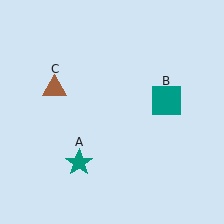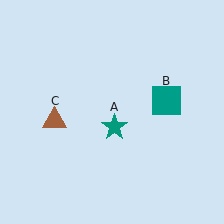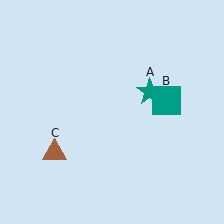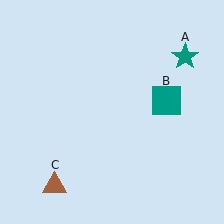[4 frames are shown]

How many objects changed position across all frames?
2 objects changed position: teal star (object A), brown triangle (object C).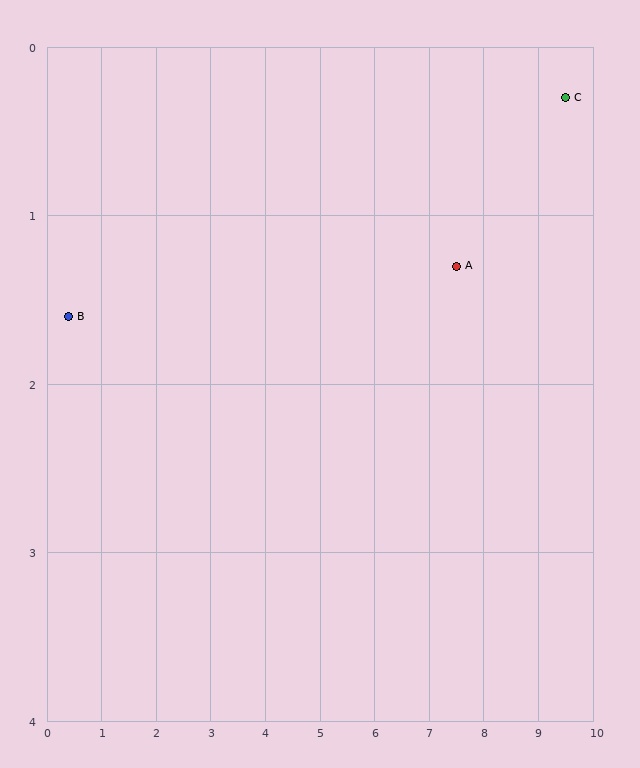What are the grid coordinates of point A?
Point A is at approximately (7.5, 1.3).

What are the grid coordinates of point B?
Point B is at approximately (0.4, 1.6).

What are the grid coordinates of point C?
Point C is at approximately (9.5, 0.3).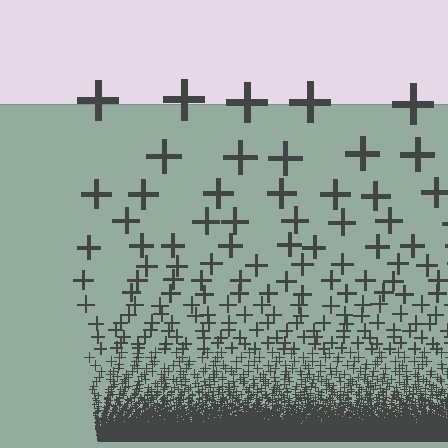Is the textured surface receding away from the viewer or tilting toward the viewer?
The surface appears to tilt toward the viewer. Texture elements get larger and sparser toward the top.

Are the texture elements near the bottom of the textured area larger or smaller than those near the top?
Smaller. The gradient is inverted — elements near the bottom are smaller and denser.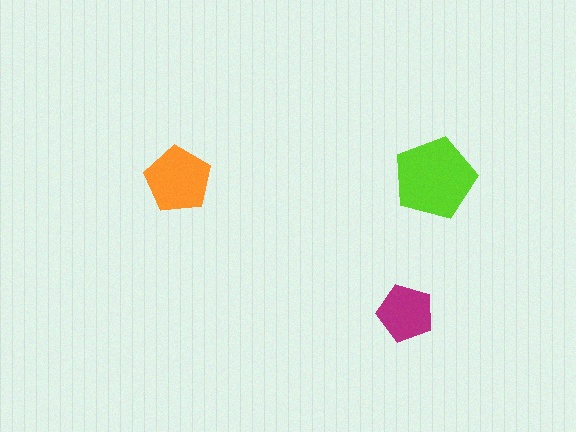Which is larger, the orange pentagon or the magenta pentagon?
The orange one.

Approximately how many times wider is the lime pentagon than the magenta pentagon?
About 1.5 times wider.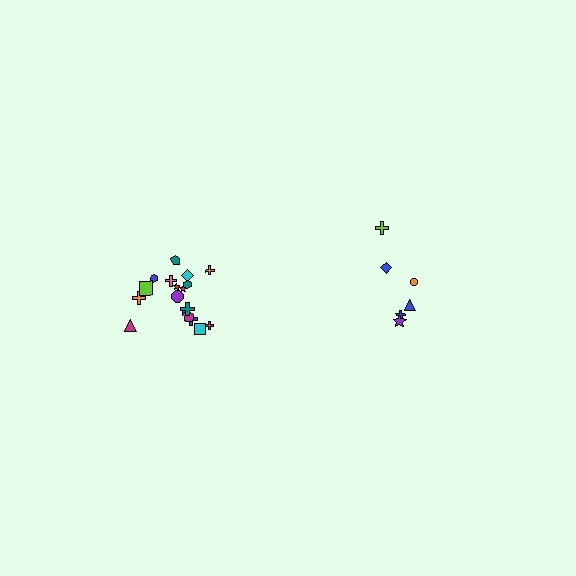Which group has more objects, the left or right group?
The left group.